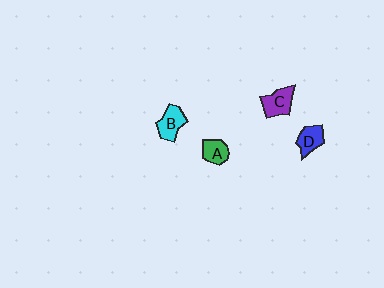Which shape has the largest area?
Shape C (purple).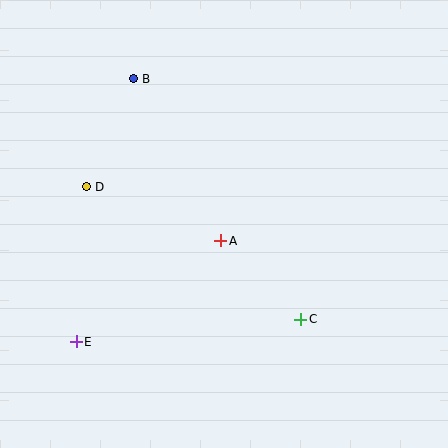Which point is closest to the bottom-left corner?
Point E is closest to the bottom-left corner.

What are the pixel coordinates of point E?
Point E is at (76, 342).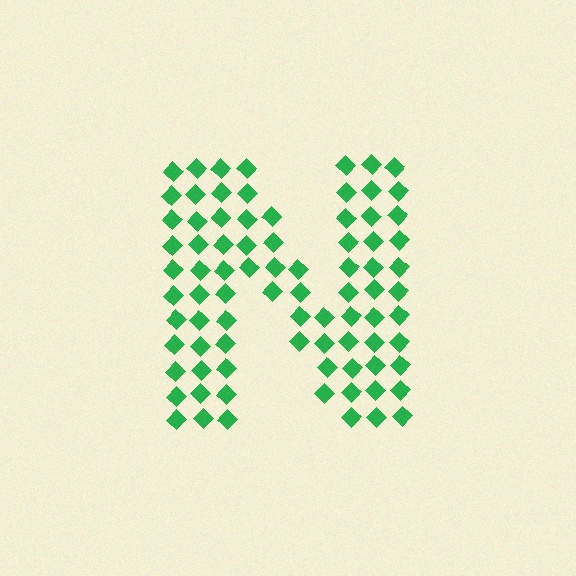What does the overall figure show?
The overall figure shows the letter N.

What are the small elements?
The small elements are diamonds.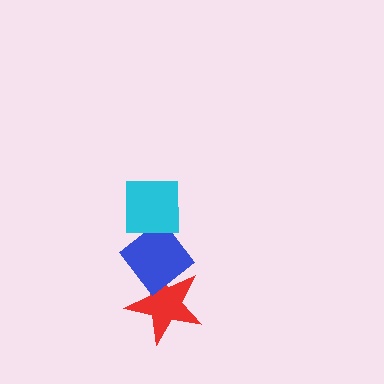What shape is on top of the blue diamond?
The cyan square is on top of the blue diamond.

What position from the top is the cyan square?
The cyan square is 1st from the top.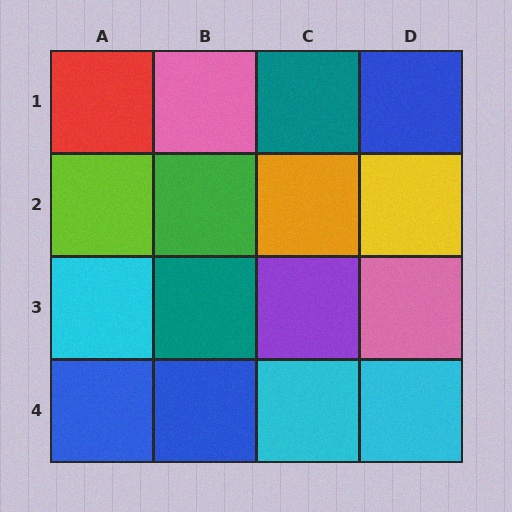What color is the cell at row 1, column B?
Pink.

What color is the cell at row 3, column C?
Purple.